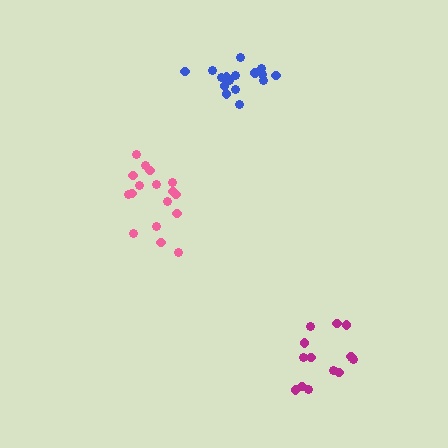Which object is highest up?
The blue cluster is topmost.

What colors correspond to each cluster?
The clusters are colored: pink, magenta, blue.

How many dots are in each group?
Group 1: 17 dots, Group 2: 14 dots, Group 3: 16 dots (47 total).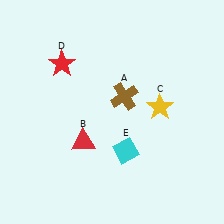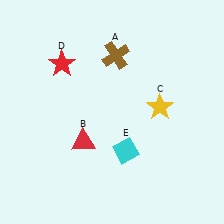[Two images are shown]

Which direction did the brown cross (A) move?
The brown cross (A) moved up.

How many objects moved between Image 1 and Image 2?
1 object moved between the two images.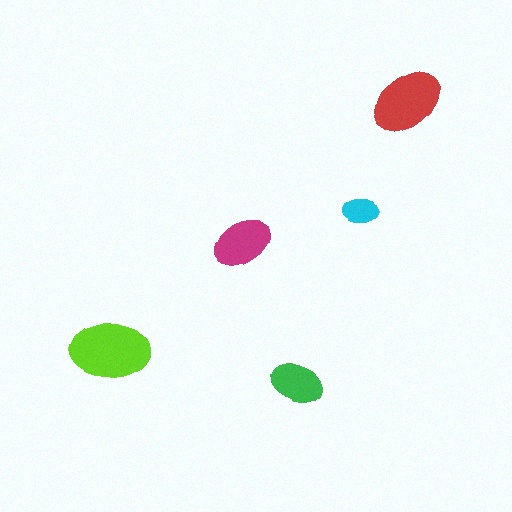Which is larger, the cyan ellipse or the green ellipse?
The green one.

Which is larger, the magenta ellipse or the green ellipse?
The magenta one.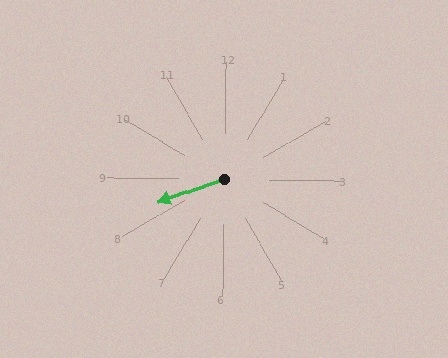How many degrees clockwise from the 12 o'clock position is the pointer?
Approximately 250 degrees.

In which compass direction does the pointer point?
West.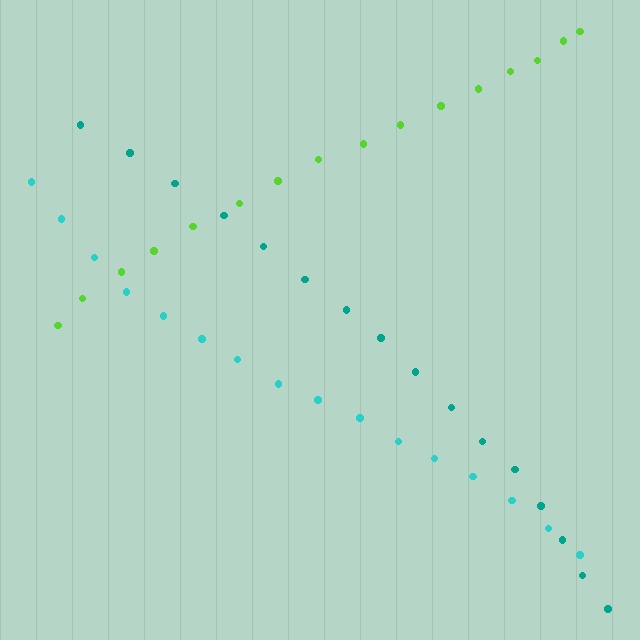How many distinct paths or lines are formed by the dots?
There are 3 distinct paths.